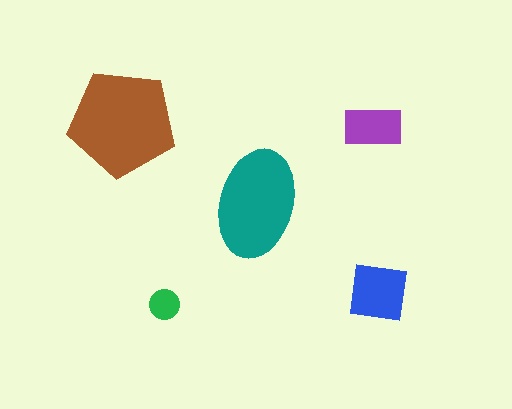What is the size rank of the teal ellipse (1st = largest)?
2nd.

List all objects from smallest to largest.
The green circle, the purple rectangle, the blue square, the teal ellipse, the brown pentagon.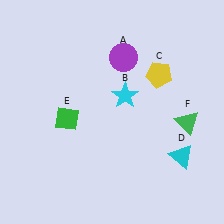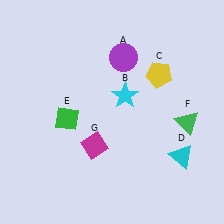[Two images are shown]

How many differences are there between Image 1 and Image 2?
There is 1 difference between the two images.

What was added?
A magenta diamond (G) was added in Image 2.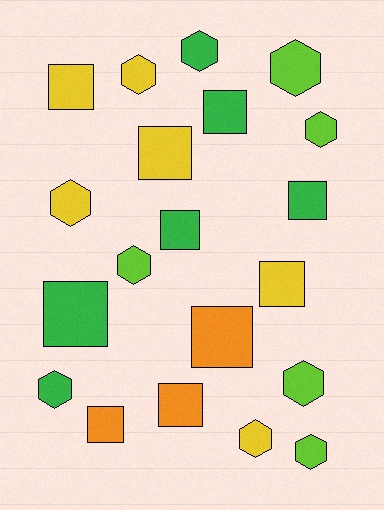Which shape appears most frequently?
Square, with 10 objects.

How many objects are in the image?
There are 20 objects.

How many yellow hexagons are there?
There are 3 yellow hexagons.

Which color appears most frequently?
Green, with 6 objects.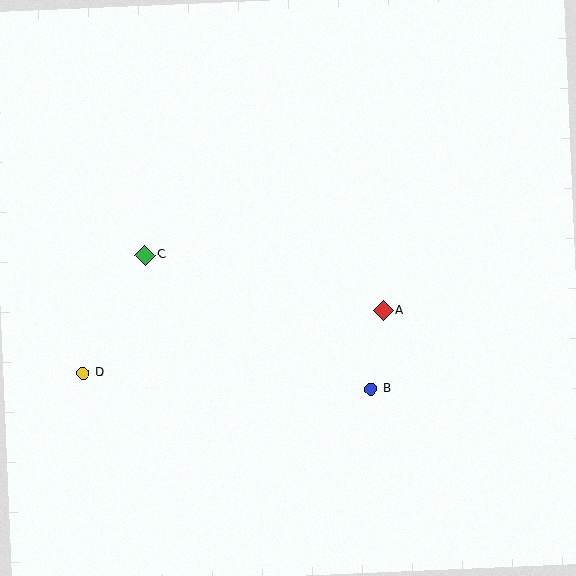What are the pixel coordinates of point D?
Point D is at (83, 373).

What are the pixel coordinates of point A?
Point A is at (383, 311).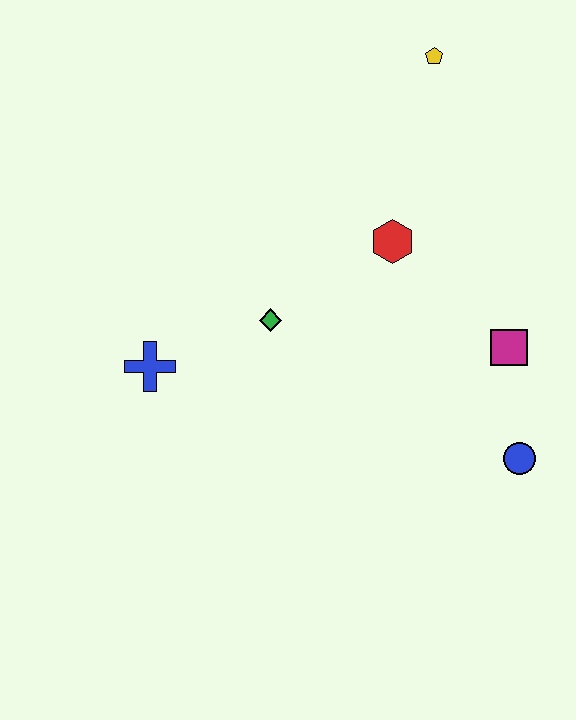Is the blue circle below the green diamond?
Yes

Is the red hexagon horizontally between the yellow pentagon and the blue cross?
Yes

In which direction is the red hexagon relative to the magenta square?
The red hexagon is to the left of the magenta square.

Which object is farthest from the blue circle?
The yellow pentagon is farthest from the blue circle.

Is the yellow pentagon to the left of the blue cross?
No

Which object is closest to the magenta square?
The blue circle is closest to the magenta square.